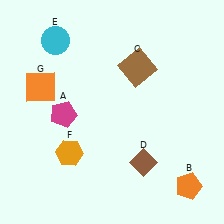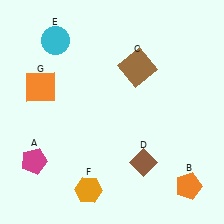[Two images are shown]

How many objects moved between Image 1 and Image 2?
2 objects moved between the two images.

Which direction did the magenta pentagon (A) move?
The magenta pentagon (A) moved down.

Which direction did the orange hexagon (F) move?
The orange hexagon (F) moved down.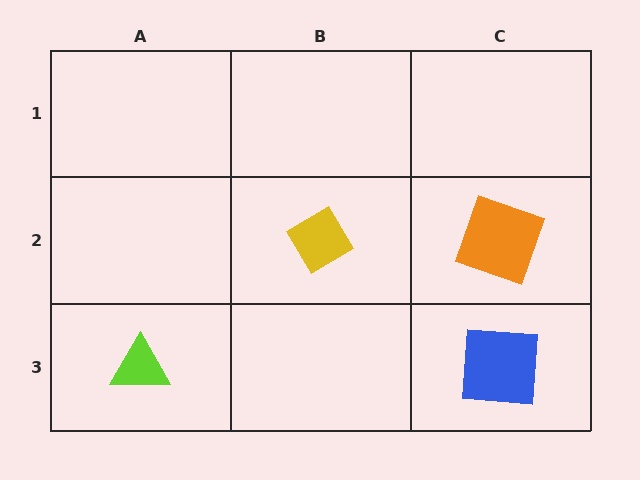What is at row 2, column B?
A yellow diamond.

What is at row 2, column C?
An orange square.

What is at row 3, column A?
A lime triangle.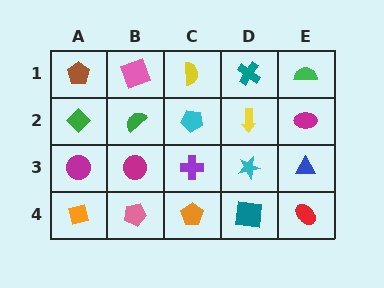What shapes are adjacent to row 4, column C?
A purple cross (row 3, column C), a pink pentagon (row 4, column B), a teal square (row 4, column D).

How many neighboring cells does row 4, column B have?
3.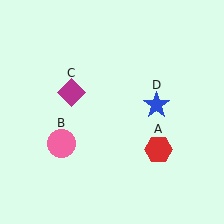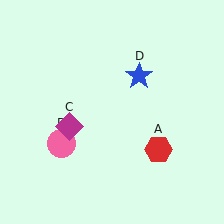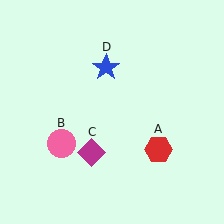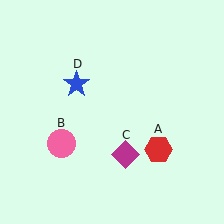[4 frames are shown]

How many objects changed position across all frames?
2 objects changed position: magenta diamond (object C), blue star (object D).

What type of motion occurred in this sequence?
The magenta diamond (object C), blue star (object D) rotated counterclockwise around the center of the scene.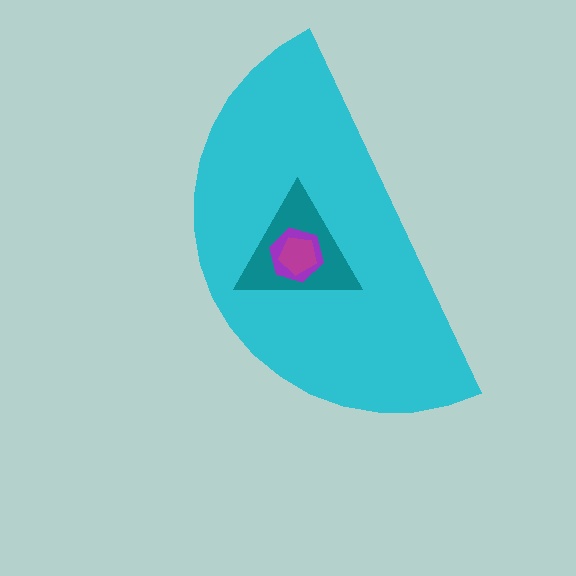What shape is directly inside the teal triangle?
The purple hexagon.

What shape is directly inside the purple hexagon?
The magenta pentagon.